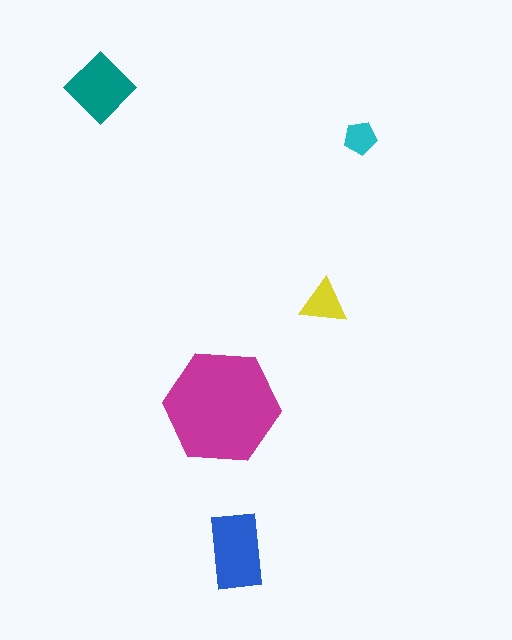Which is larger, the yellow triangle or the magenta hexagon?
The magenta hexagon.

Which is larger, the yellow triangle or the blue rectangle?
The blue rectangle.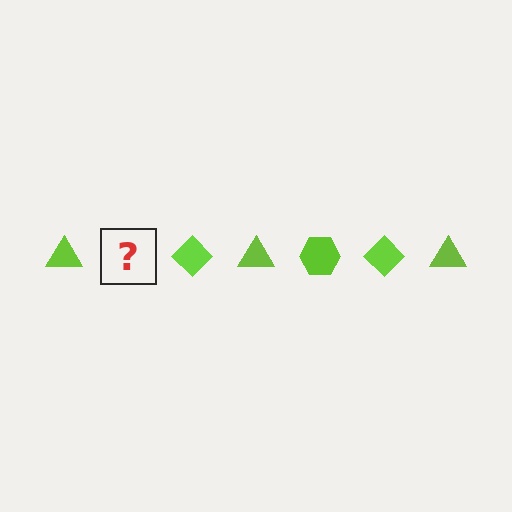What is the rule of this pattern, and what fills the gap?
The rule is that the pattern cycles through triangle, hexagon, diamond shapes in lime. The gap should be filled with a lime hexagon.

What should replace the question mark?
The question mark should be replaced with a lime hexagon.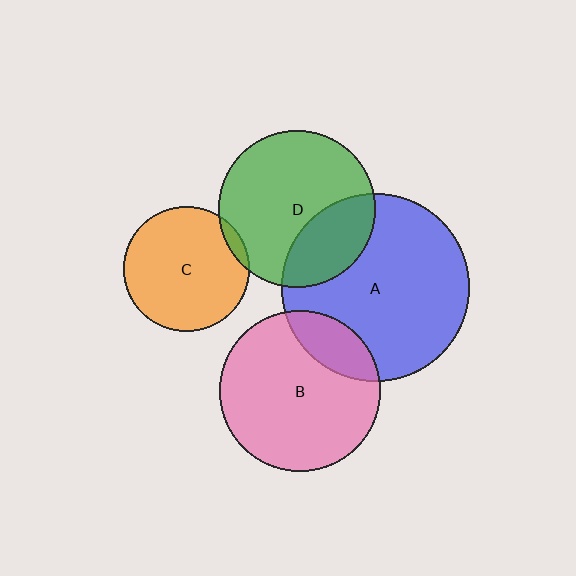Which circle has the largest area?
Circle A (blue).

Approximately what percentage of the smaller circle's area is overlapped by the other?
Approximately 30%.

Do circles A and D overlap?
Yes.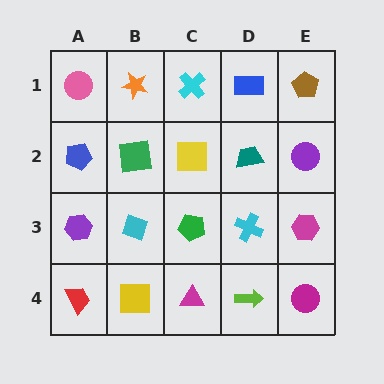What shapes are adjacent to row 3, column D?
A teal trapezoid (row 2, column D), a lime arrow (row 4, column D), a green pentagon (row 3, column C), a magenta hexagon (row 3, column E).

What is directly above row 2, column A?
A pink circle.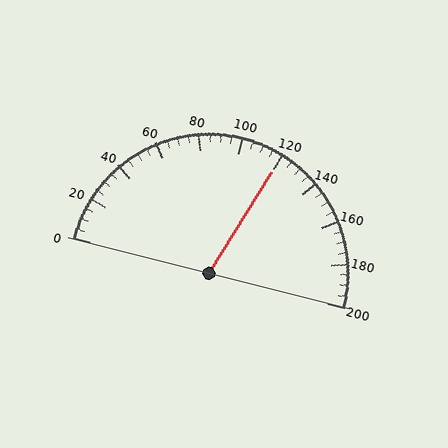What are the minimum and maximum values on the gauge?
The gauge ranges from 0 to 200.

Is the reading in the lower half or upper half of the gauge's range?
The reading is in the upper half of the range (0 to 200).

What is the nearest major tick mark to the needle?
The nearest major tick mark is 120.